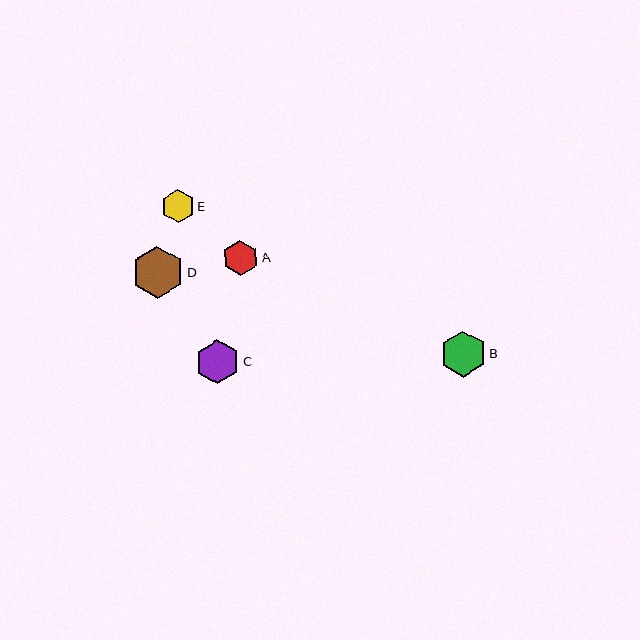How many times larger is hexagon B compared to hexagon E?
Hexagon B is approximately 1.4 times the size of hexagon E.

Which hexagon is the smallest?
Hexagon E is the smallest with a size of approximately 33 pixels.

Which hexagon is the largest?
Hexagon D is the largest with a size of approximately 52 pixels.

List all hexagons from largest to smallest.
From largest to smallest: D, B, C, A, E.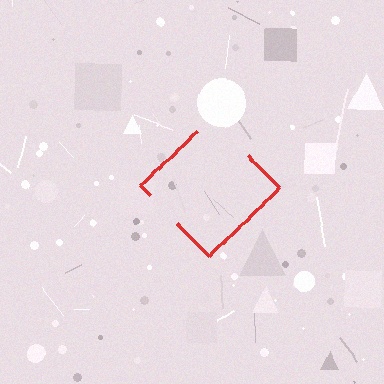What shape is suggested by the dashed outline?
The dashed outline suggests a diamond.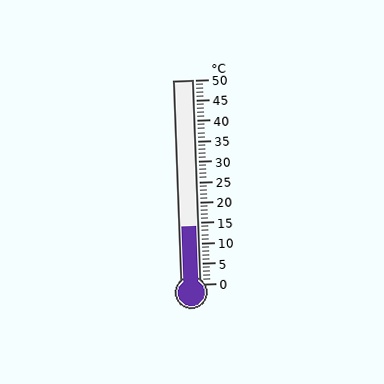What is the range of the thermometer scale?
The thermometer scale ranges from 0°C to 50°C.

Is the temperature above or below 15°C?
The temperature is below 15°C.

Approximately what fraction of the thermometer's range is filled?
The thermometer is filled to approximately 30% of its range.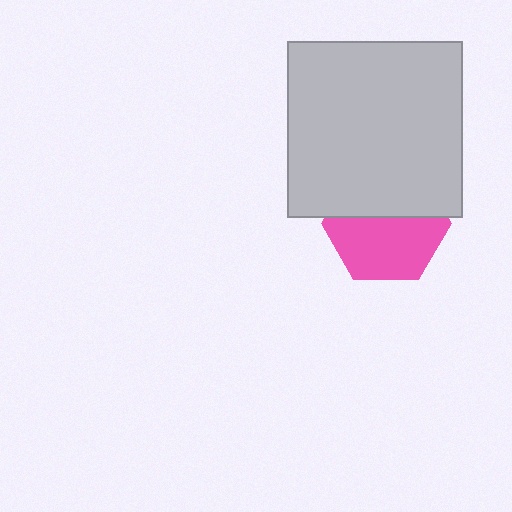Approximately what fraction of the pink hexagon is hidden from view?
Roughly 44% of the pink hexagon is hidden behind the light gray square.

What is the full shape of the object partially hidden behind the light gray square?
The partially hidden object is a pink hexagon.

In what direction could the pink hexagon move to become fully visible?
The pink hexagon could move down. That would shift it out from behind the light gray square entirely.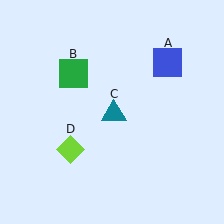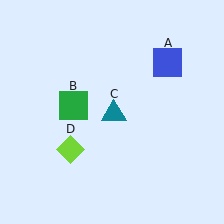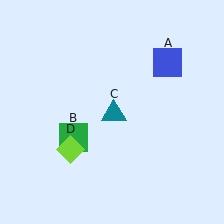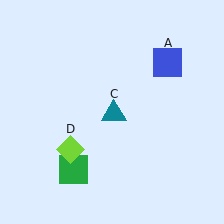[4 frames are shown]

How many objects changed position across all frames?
1 object changed position: green square (object B).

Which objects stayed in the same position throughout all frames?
Blue square (object A) and teal triangle (object C) and lime diamond (object D) remained stationary.